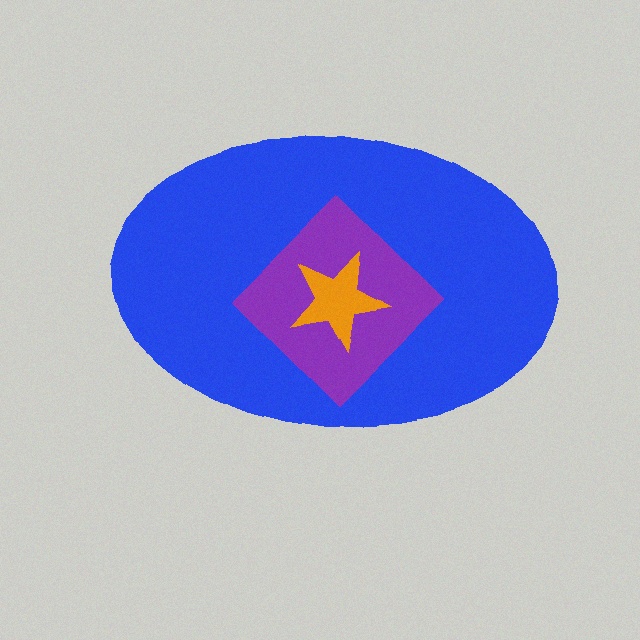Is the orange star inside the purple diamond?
Yes.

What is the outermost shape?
The blue ellipse.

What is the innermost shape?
The orange star.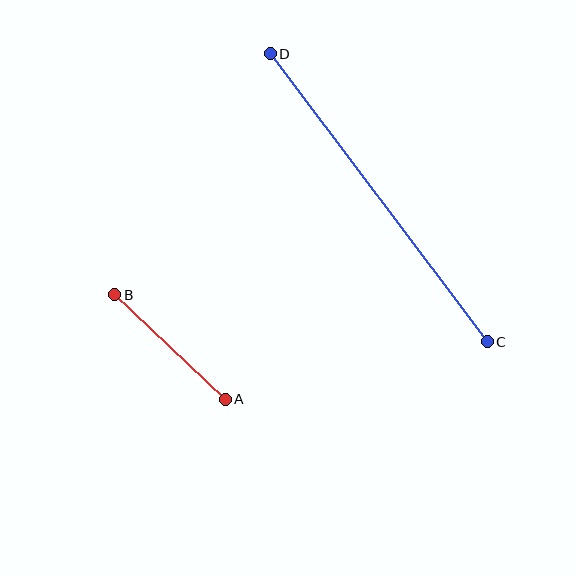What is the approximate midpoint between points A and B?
The midpoint is at approximately (170, 347) pixels.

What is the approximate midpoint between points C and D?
The midpoint is at approximately (379, 198) pixels.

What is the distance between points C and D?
The distance is approximately 361 pixels.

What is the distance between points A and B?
The distance is approximately 152 pixels.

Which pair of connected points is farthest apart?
Points C and D are farthest apart.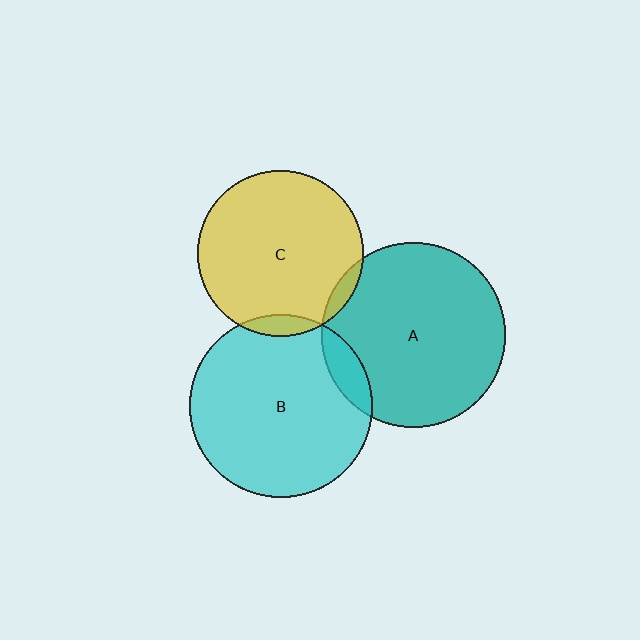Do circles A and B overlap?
Yes.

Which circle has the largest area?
Circle A (teal).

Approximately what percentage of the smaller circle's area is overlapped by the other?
Approximately 10%.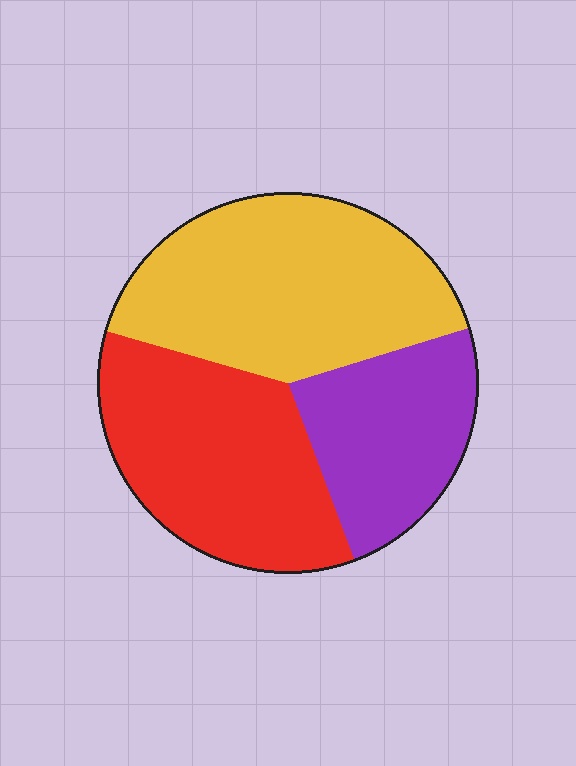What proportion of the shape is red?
Red covers about 35% of the shape.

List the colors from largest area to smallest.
From largest to smallest: yellow, red, purple.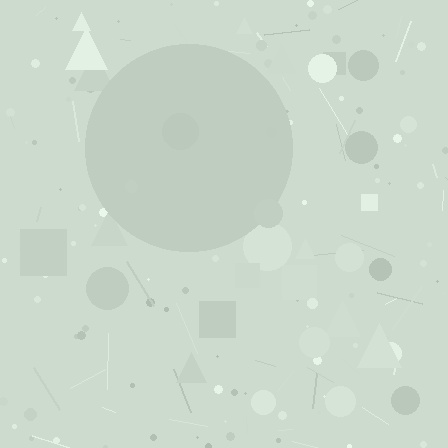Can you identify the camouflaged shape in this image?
The camouflaged shape is a circle.